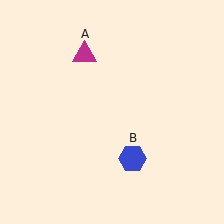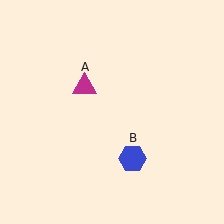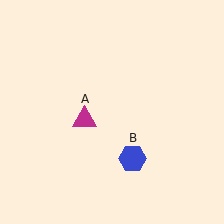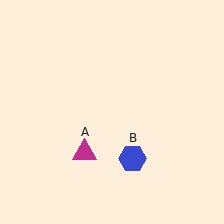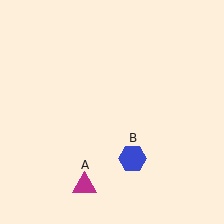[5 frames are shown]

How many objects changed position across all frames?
1 object changed position: magenta triangle (object A).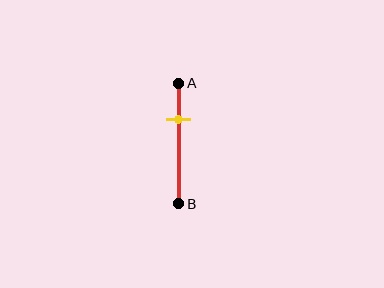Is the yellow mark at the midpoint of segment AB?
No, the mark is at about 30% from A, not at the 50% midpoint.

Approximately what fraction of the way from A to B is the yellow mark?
The yellow mark is approximately 30% of the way from A to B.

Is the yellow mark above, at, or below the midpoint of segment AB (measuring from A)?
The yellow mark is above the midpoint of segment AB.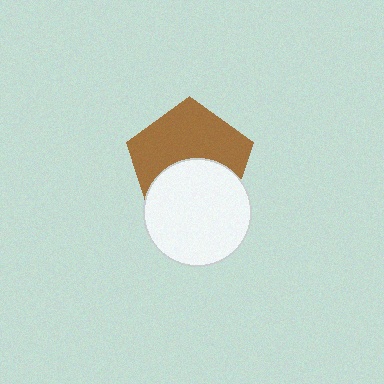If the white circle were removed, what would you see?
You would see the complete brown pentagon.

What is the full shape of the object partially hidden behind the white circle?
The partially hidden object is a brown pentagon.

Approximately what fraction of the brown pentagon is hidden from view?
Roughly 43% of the brown pentagon is hidden behind the white circle.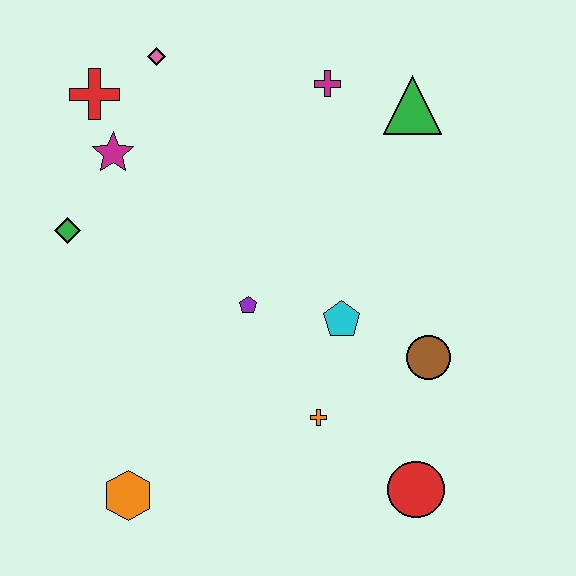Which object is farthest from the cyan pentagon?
The red cross is farthest from the cyan pentagon.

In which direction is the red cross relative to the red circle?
The red cross is above the red circle.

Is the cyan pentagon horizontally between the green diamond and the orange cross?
No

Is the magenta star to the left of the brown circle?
Yes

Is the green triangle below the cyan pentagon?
No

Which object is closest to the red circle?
The orange cross is closest to the red circle.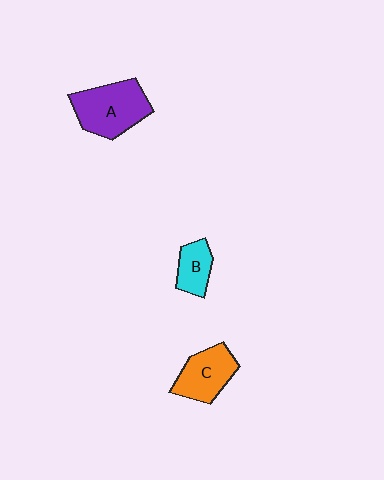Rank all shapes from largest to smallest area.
From largest to smallest: A (purple), C (orange), B (cyan).